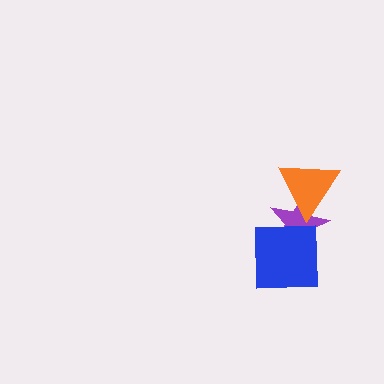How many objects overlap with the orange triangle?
1 object overlaps with the orange triangle.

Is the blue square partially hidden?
No, no other shape covers it.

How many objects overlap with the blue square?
1 object overlaps with the blue square.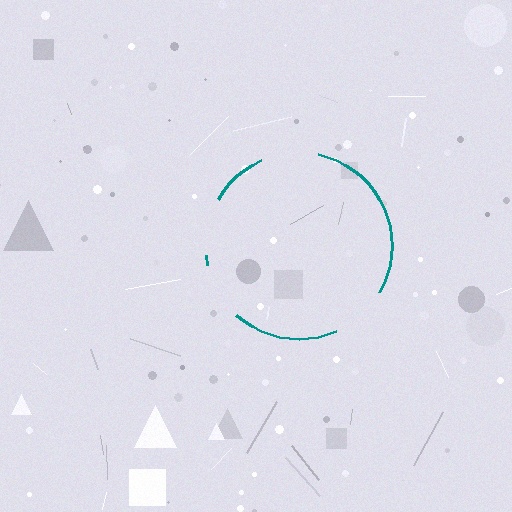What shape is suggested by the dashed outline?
The dashed outline suggests a circle.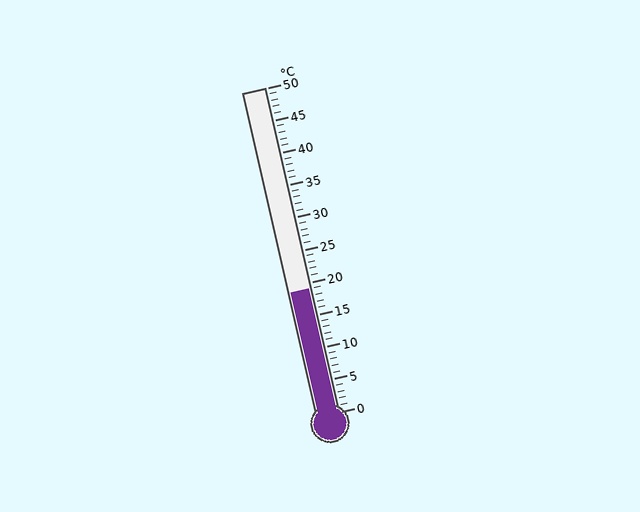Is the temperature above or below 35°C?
The temperature is below 35°C.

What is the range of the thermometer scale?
The thermometer scale ranges from 0°C to 50°C.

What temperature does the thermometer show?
The thermometer shows approximately 19°C.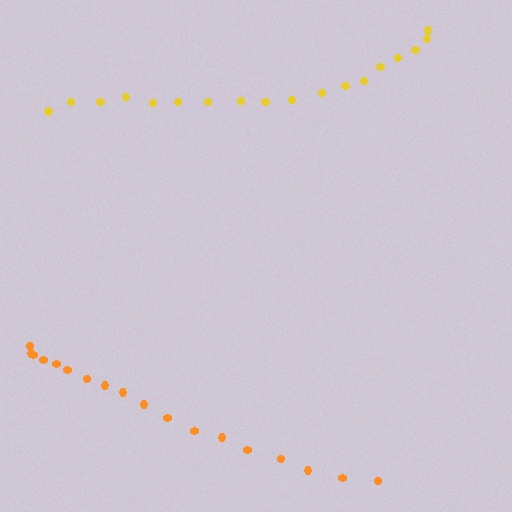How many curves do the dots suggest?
There are 2 distinct paths.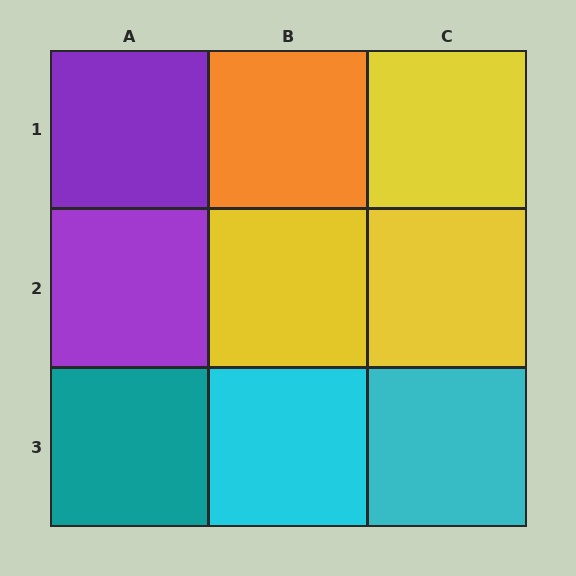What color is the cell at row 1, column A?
Purple.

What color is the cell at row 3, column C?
Cyan.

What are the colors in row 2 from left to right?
Purple, yellow, yellow.